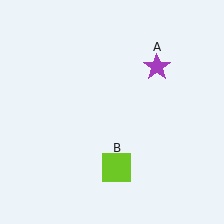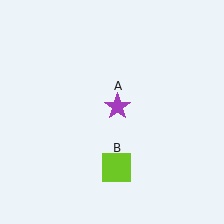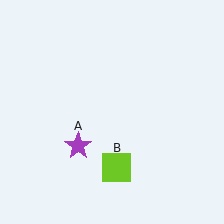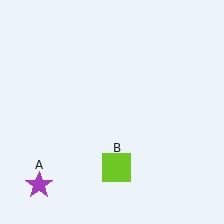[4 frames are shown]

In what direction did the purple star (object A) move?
The purple star (object A) moved down and to the left.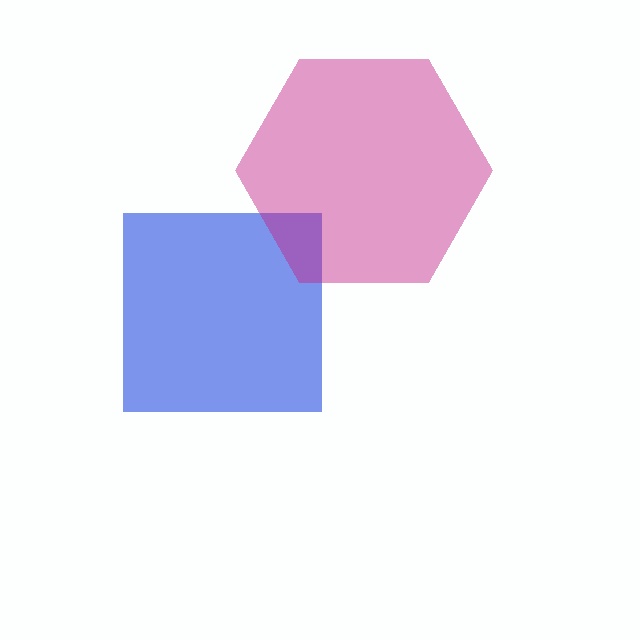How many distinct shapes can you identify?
There are 2 distinct shapes: a blue square, a magenta hexagon.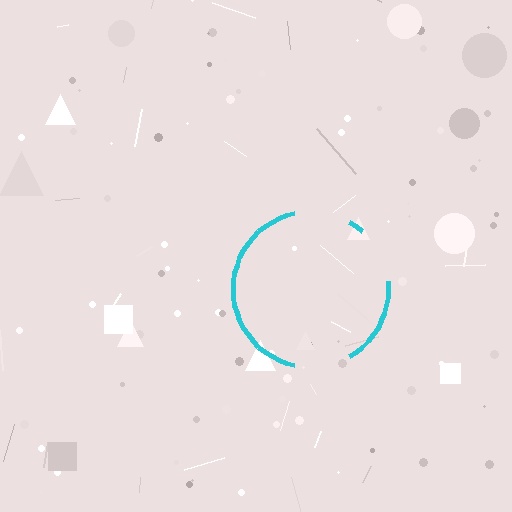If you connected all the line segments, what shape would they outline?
They would outline a circle.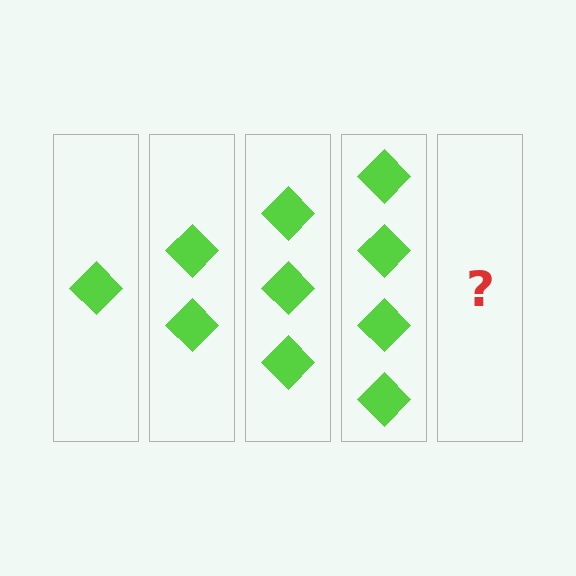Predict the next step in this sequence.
The next step is 5 diamonds.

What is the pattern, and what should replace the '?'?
The pattern is that each step adds one more diamond. The '?' should be 5 diamonds.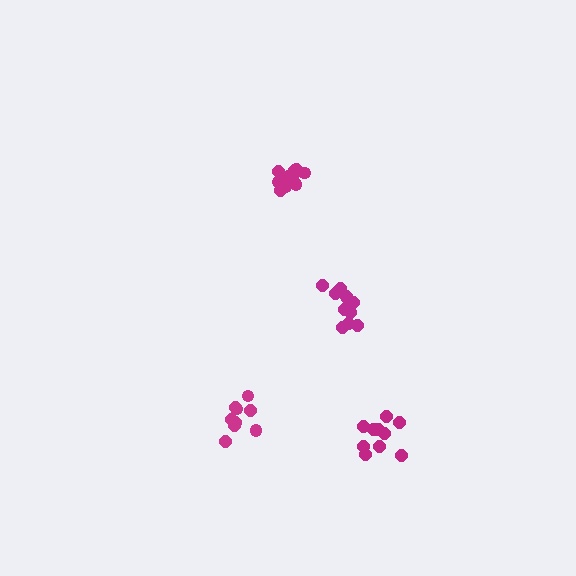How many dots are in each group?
Group 1: 9 dots, Group 2: 12 dots, Group 3: 13 dots, Group 4: 10 dots (44 total).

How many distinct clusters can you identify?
There are 4 distinct clusters.